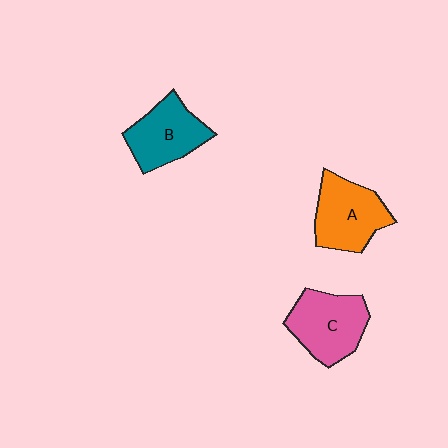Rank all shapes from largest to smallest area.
From largest to smallest: C (pink), A (orange), B (teal).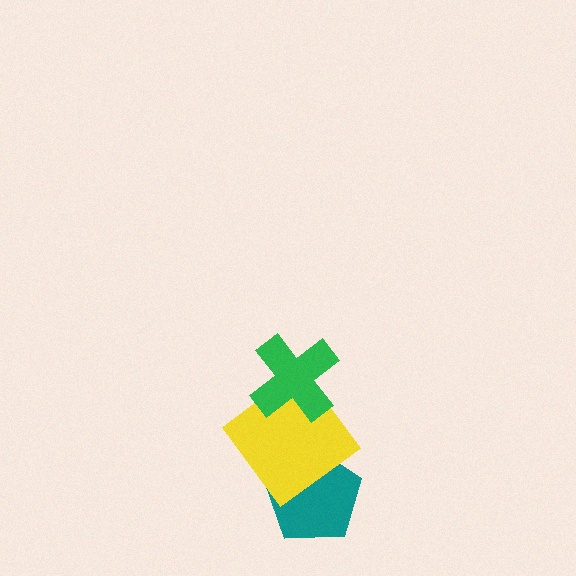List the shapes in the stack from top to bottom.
From top to bottom: the green cross, the yellow diamond, the teal pentagon.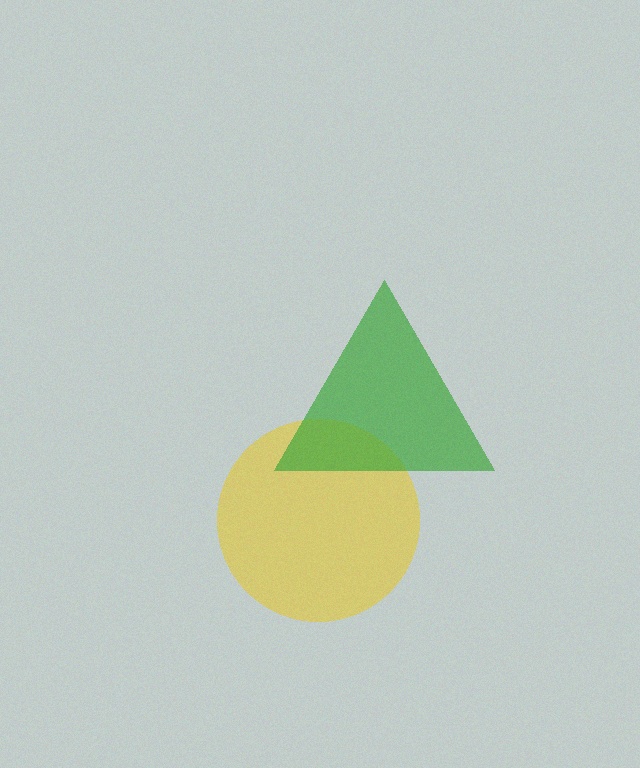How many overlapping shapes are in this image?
There are 2 overlapping shapes in the image.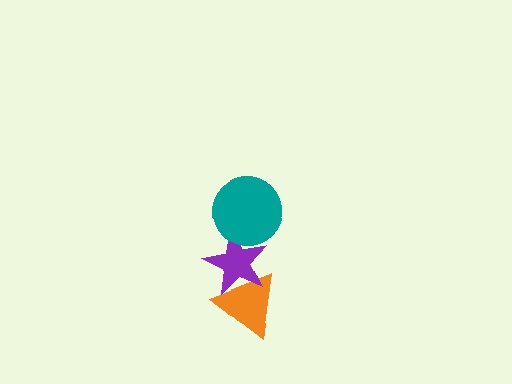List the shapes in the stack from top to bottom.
From top to bottom: the teal circle, the purple star, the orange triangle.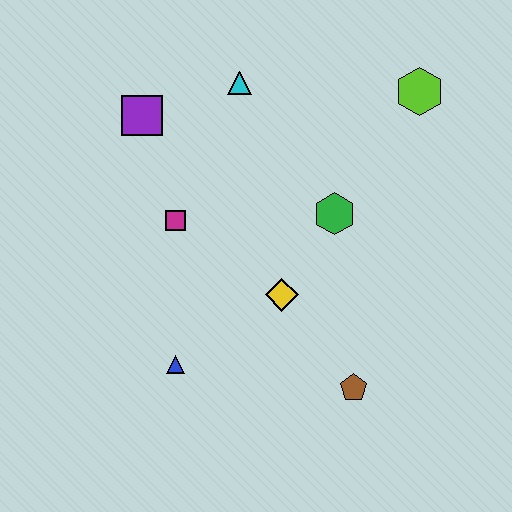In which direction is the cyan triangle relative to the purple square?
The cyan triangle is to the right of the purple square.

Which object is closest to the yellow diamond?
The green hexagon is closest to the yellow diamond.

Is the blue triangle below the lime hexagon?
Yes